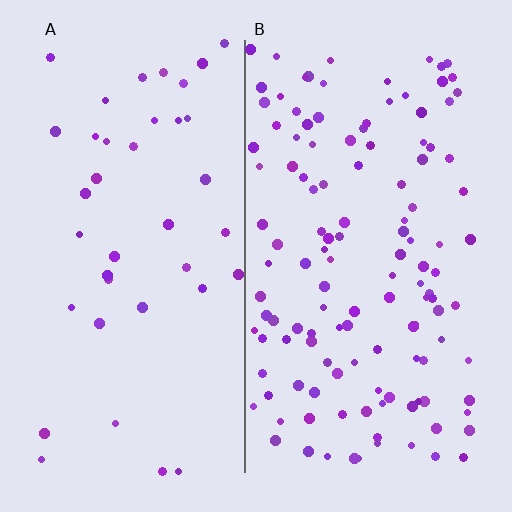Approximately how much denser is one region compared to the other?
Approximately 3.2× — region B over region A.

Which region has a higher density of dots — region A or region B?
B (the right).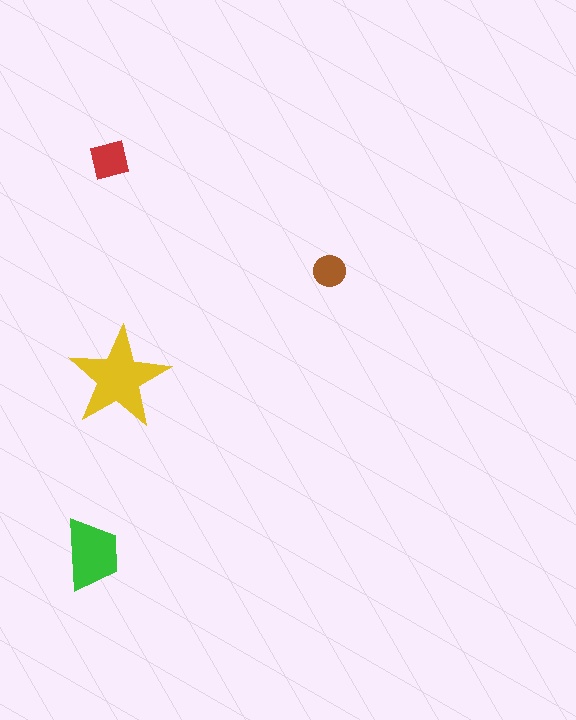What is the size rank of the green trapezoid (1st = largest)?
2nd.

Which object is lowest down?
The green trapezoid is bottommost.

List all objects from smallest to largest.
The brown circle, the red square, the green trapezoid, the yellow star.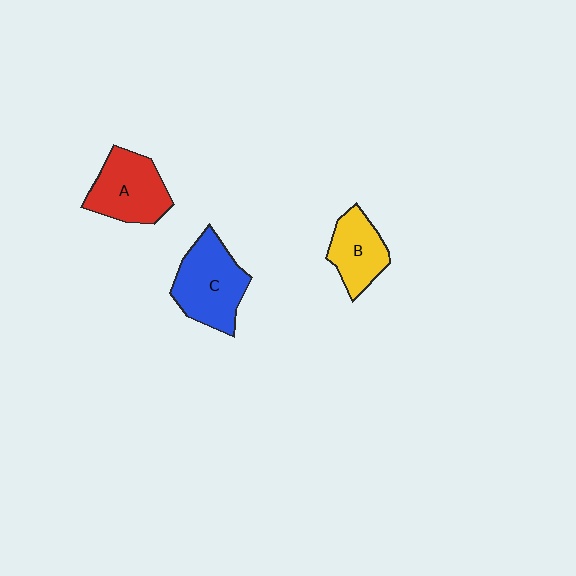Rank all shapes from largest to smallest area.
From largest to smallest: C (blue), A (red), B (yellow).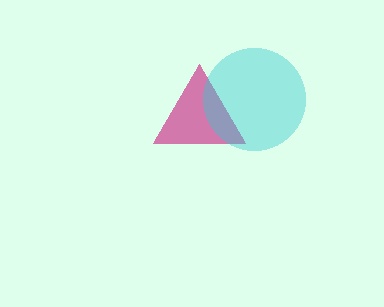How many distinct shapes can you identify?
There are 2 distinct shapes: a magenta triangle, a cyan circle.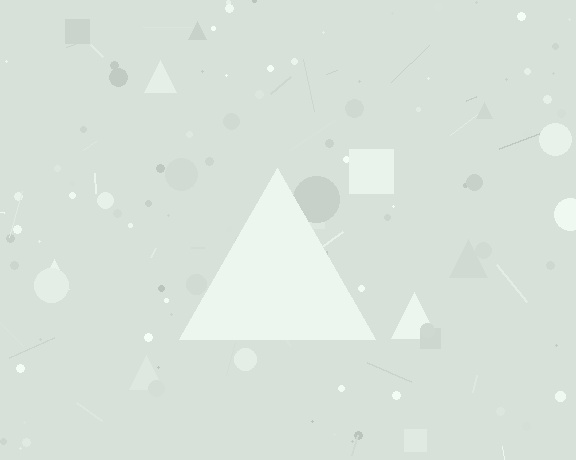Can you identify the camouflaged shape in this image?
The camouflaged shape is a triangle.